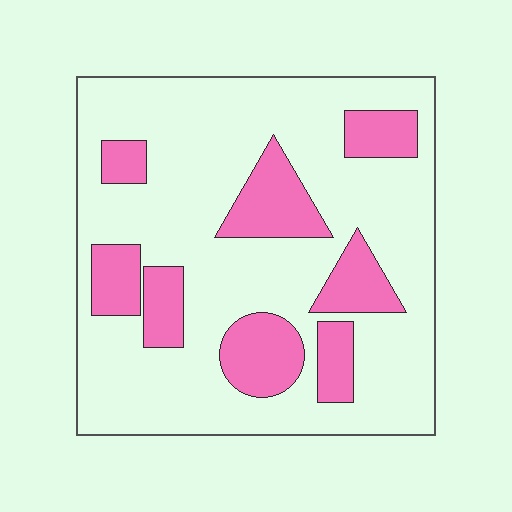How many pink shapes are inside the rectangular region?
8.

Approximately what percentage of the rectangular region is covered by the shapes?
Approximately 25%.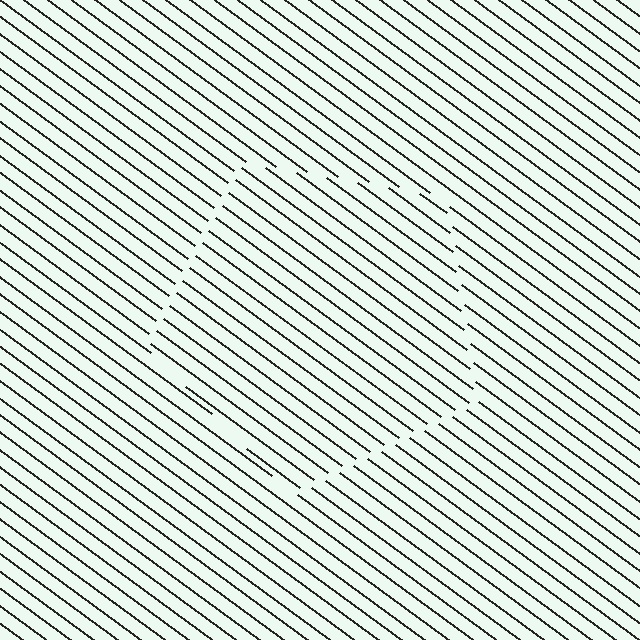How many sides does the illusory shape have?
5 sides — the line-ends trace a pentagon.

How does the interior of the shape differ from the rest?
The interior of the shape contains the same grating, shifted by half a period — the contour is defined by the phase discontinuity where line-ends from the inner and outer gratings abut.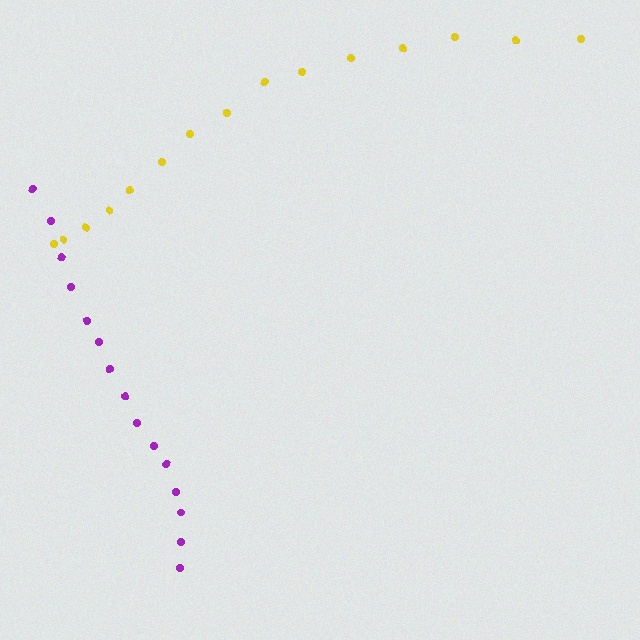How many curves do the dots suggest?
There are 2 distinct paths.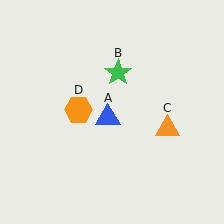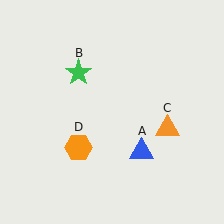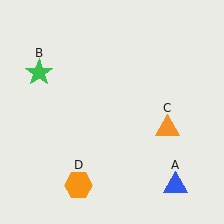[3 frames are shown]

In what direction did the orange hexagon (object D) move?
The orange hexagon (object D) moved down.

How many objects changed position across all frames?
3 objects changed position: blue triangle (object A), green star (object B), orange hexagon (object D).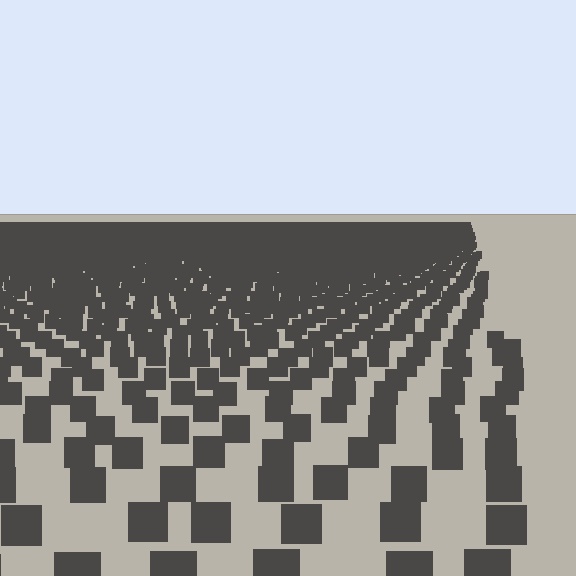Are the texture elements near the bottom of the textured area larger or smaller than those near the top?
Larger. Near the bottom, elements are closer to the viewer and appear at a bigger on-screen size.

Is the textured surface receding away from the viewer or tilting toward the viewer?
The surface is receding away from the viewer. Texture elements get smaller and denser toward the top.